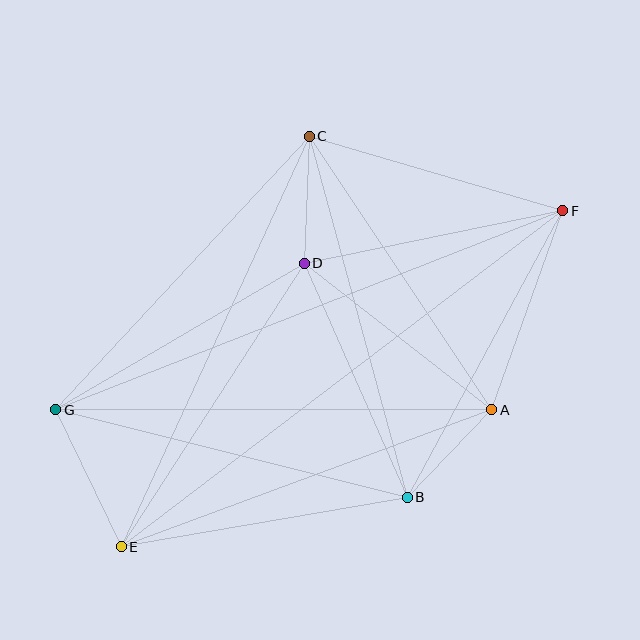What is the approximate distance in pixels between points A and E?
The distance between A and E is approximately 395 pixels.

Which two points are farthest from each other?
Points E and F are farthest from each other.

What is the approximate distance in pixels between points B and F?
The distance between B and F is approximately 326 pixels.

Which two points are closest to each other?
Points A and B are closest to each other.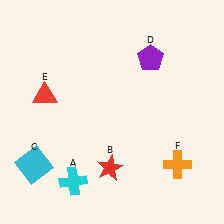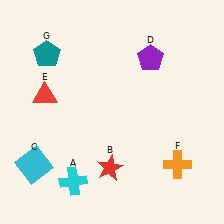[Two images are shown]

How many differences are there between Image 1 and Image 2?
There is 1 difference between the two images.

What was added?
A teal pentagon (G) was added in Image 2.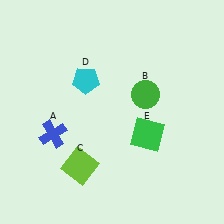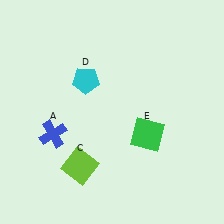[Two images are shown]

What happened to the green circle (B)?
The green circle (B) was removed in Image 2. It was in the top-right area of Image 1.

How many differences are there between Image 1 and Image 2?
There is 1 difference between the two images.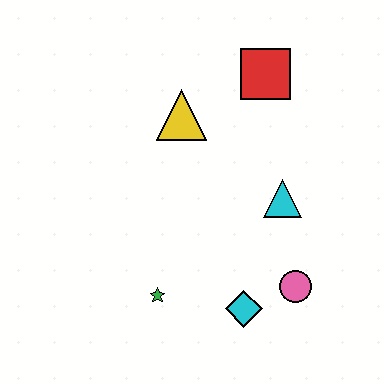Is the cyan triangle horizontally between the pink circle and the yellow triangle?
Yes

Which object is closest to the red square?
The yellow triangle is closest to the red square.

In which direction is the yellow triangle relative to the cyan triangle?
The yellow triangle is to the left of the cyan triangle.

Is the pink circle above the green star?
Yes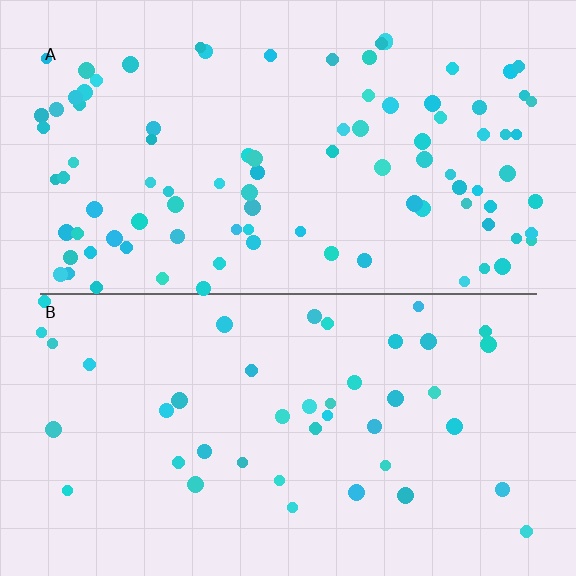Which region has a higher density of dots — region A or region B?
A (the top).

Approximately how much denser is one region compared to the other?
Approximately 2.2× — region A over region B.